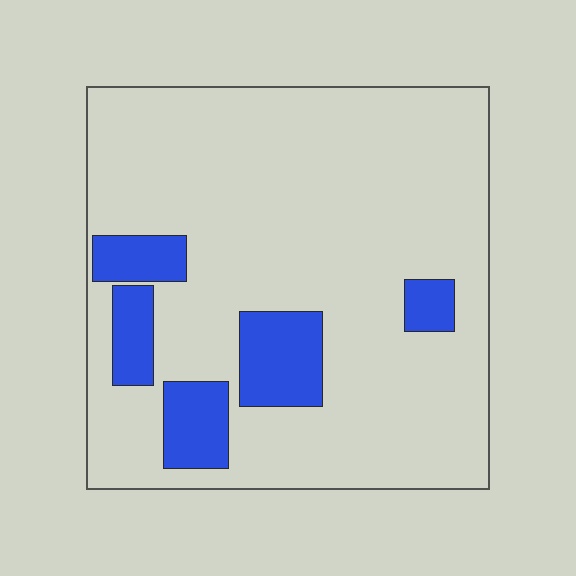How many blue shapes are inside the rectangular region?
5.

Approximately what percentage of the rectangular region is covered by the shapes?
Approximately 15%.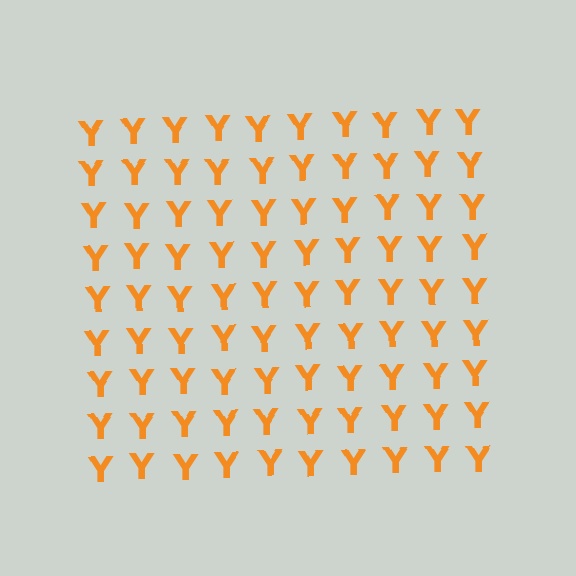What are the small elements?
The small elements are letter Y's.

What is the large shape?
The large shape is a square.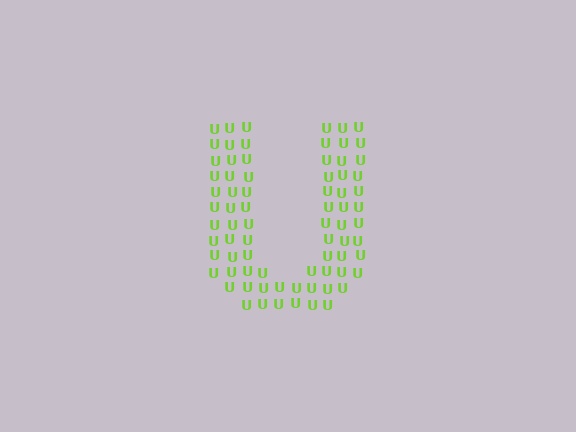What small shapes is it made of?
It is made of small letter U's.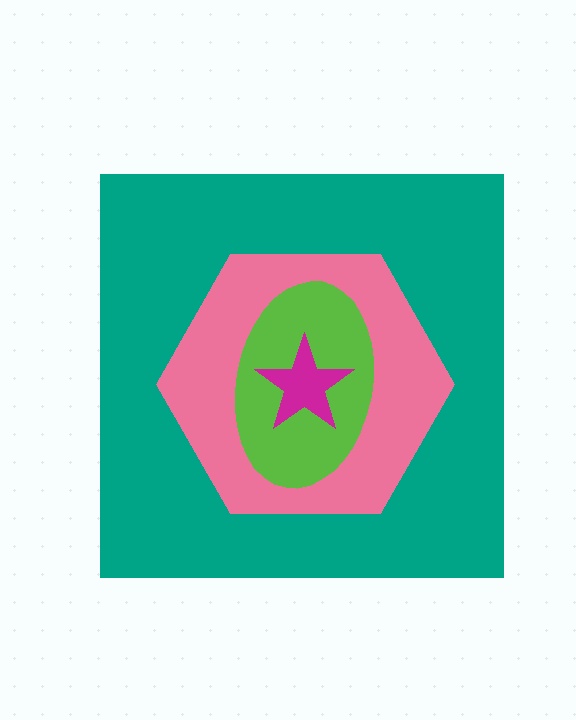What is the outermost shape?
The teal square.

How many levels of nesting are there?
4.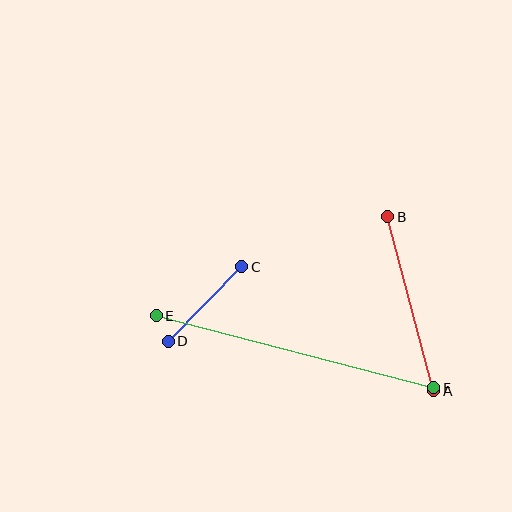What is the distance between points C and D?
The distance is approximately 105 pixels.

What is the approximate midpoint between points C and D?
The midpoint is at approximately (205, 304) pixels.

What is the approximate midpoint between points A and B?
The midpoint is at approximately (411, 304) pixels.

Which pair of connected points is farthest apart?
Points E and F are farthest apart.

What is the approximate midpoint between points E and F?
The midpoint is at approximately (295, 352) pixels.